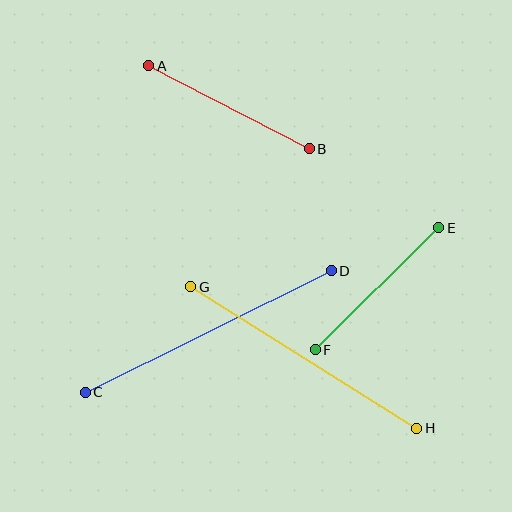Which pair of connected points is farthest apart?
Points C and D are farthest apart.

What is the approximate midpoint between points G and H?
The midpoint is at approximately (304, 357) pixels.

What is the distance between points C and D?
The distance is approximately 274 pixels.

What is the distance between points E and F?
The distance is approximately 174 pixels.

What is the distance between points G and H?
The distance is approximately 267 pixels.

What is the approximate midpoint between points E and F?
The midpoint is at approximately (377, 289) pixels.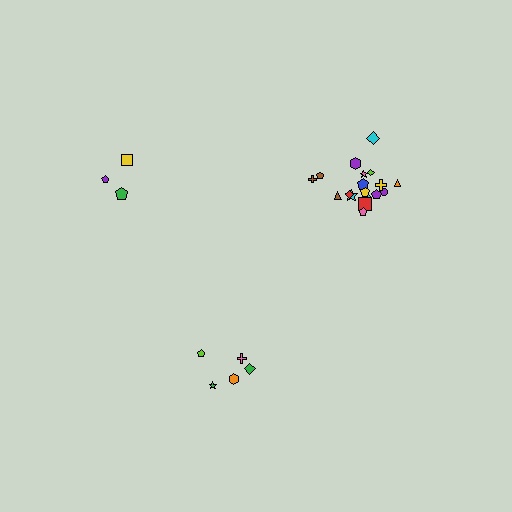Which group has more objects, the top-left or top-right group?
The top-right group.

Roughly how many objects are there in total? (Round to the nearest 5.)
Roughly 25 objects in total.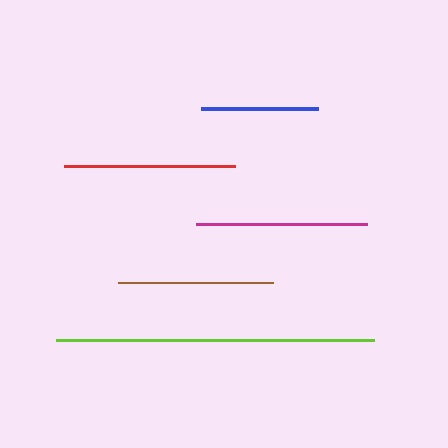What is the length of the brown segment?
The brown segment is approximately 155 pixels long.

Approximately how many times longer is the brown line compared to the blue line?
The brown line is approximately 1.3 times the length of the blue line.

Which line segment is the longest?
The lime line is the longest at approximately 318 pixels.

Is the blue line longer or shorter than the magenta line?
The magenta line is longer than the blue line.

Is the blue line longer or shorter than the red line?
The red line is longer than the blue line.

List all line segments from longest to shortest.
From longest to shortest: lime, magenta, red, brown, blue.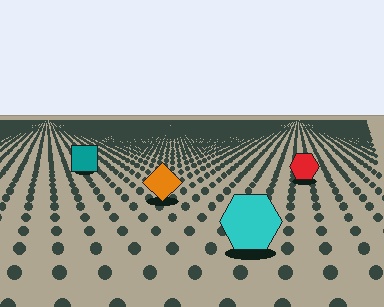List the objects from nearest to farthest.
From nearest to farthest: the cyan hexagon, the orange diamond, the red hexagon, the teal square.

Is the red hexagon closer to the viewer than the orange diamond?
No. The orange diamond is closer — you can tell from the texture gradient: the ground texture is coarser near it.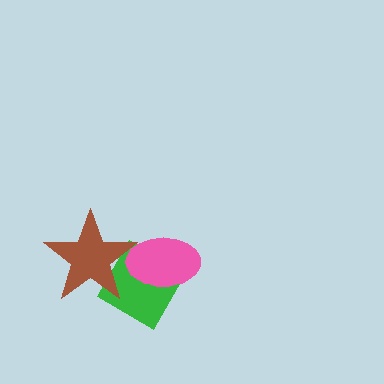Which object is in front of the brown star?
The pink ellipse is in front of the brown star.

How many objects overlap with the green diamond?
2 objects overlap with the green diamond.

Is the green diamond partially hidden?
Yes, it is partially covered by another shape.